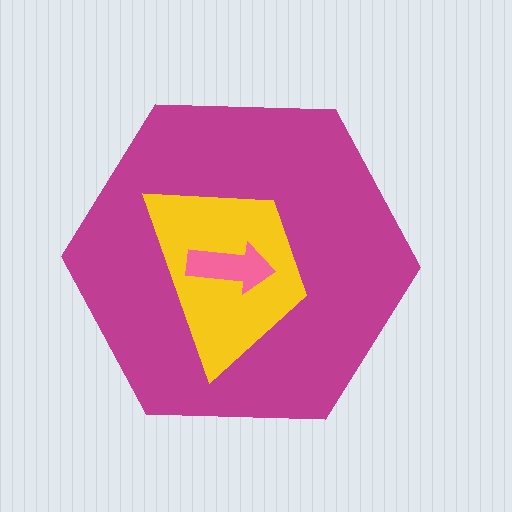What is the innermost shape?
The pink arrow.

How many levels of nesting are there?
3.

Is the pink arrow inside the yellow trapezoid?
Yes.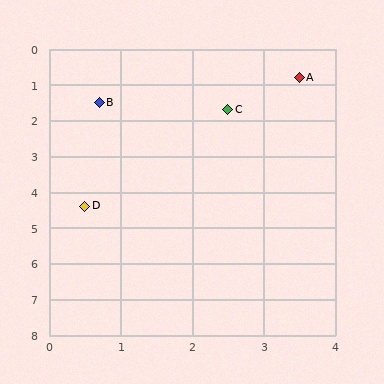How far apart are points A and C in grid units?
Points A and C are about 1.3 grid units apart.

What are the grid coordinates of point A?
Point A is at approximately (3.5, 0.8).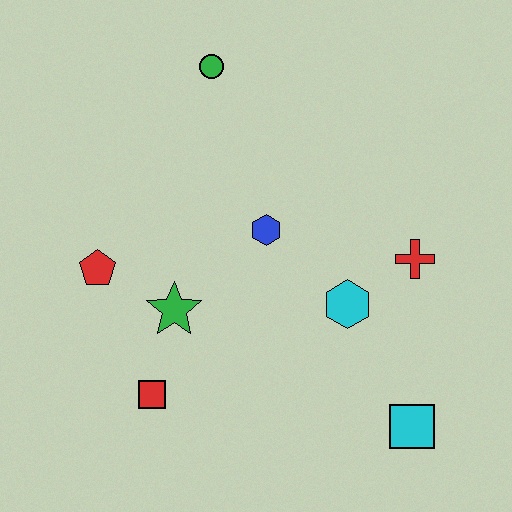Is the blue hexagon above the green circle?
No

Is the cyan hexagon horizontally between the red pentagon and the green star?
No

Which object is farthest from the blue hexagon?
The cyan square is farthest from the blue hexagon.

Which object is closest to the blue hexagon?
The cyan hexagon is closest to the blue hexagon.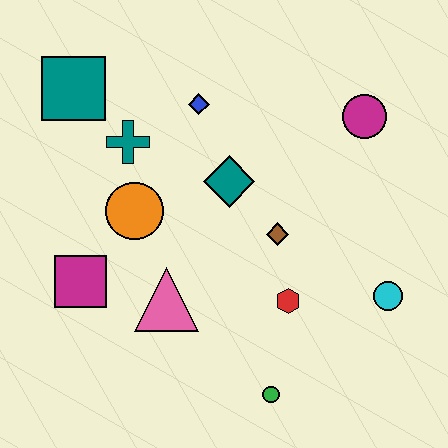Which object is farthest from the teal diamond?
The green circle is farthest from the teal diamond.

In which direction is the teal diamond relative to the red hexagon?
The teal diamond is above the red hexagon.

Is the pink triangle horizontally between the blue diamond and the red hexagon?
No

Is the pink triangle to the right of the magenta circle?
No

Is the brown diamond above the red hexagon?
Yes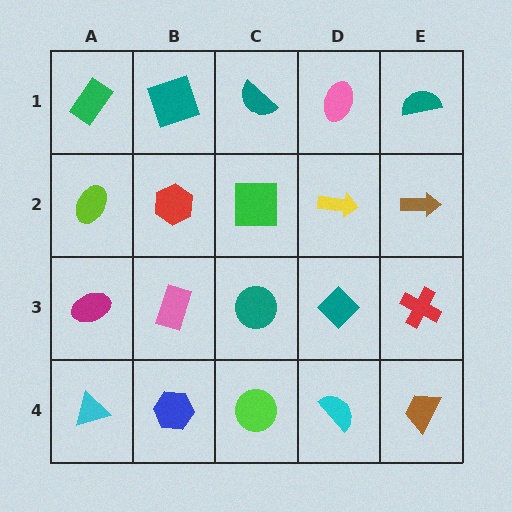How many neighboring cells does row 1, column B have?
3.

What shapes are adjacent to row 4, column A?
A magenta ellipse (row 3, column A), a blue hexagon (row 4, column B).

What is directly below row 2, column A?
A magenta ellipse.